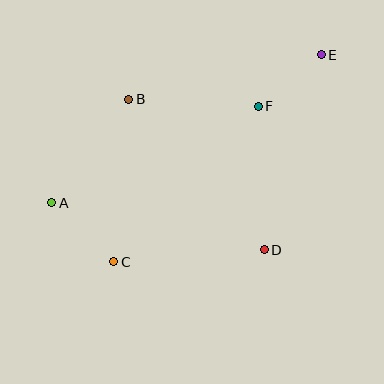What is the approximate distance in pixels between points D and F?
The distance between D and F is approximately 144 pixels.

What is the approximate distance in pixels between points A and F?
The distance between A and F is approximately 228 pixels.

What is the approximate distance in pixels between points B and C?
The distance between B and C is approximately 163 pixels.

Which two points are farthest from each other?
Points A and E are farthest from each other.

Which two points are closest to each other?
Points E and F are closest to each other.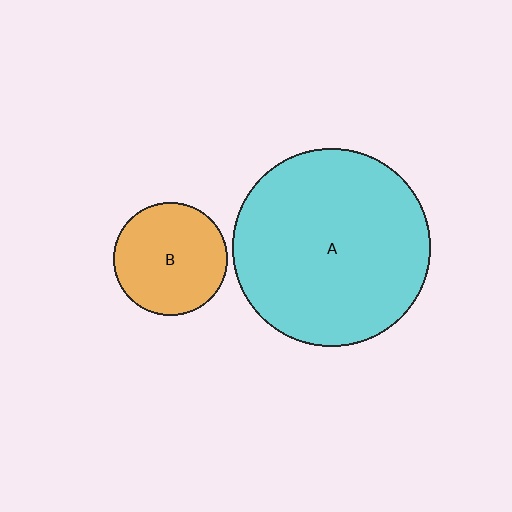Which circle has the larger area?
Circle A (cyan).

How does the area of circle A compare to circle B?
Approximately 3.0 times.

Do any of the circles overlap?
No, none of the circles overlap.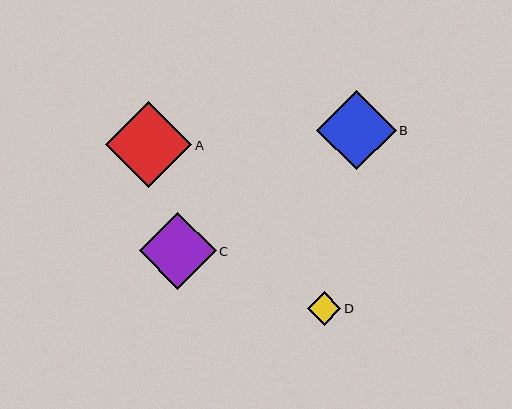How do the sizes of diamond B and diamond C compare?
Diamond B and diamond C are approximately the same size.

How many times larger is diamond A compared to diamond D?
Diamond A is approximately 2.5 times the size of diamond D.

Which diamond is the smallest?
Diamond D is the smallest with a size of approximately 34 pixels.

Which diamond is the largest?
Diamond A is the largest with a size of approximately 86 pixels.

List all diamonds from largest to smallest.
From largest to smallest: A, B, C, D.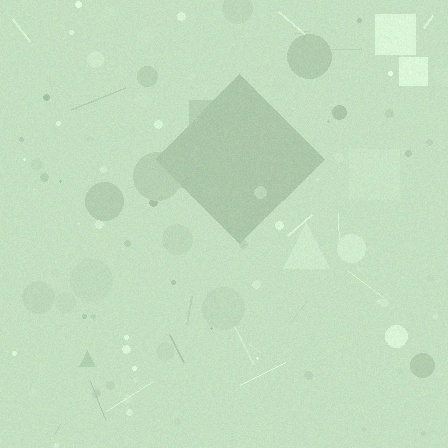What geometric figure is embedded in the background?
A diamond is embedded in the background.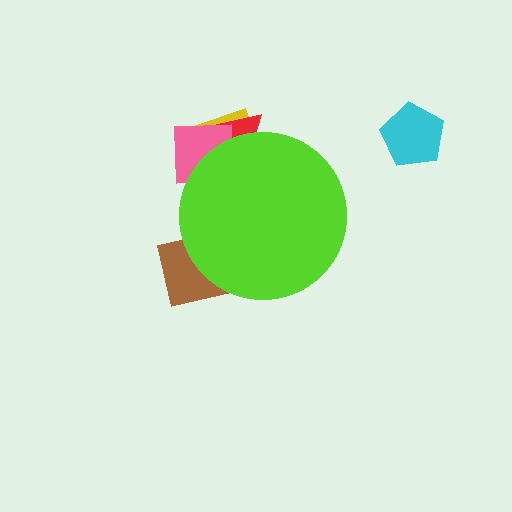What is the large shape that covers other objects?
A lime circle.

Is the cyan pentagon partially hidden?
No, the cyan pentagon is fully visible.